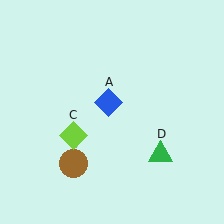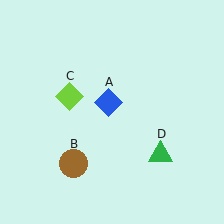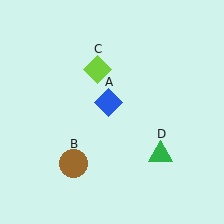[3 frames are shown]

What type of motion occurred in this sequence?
The lime diamond (object C) rotated clockwise around the center of the scene.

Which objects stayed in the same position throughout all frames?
Blue diamond (object A) and brown circle (object B) and green triangle (object D) remained stationary.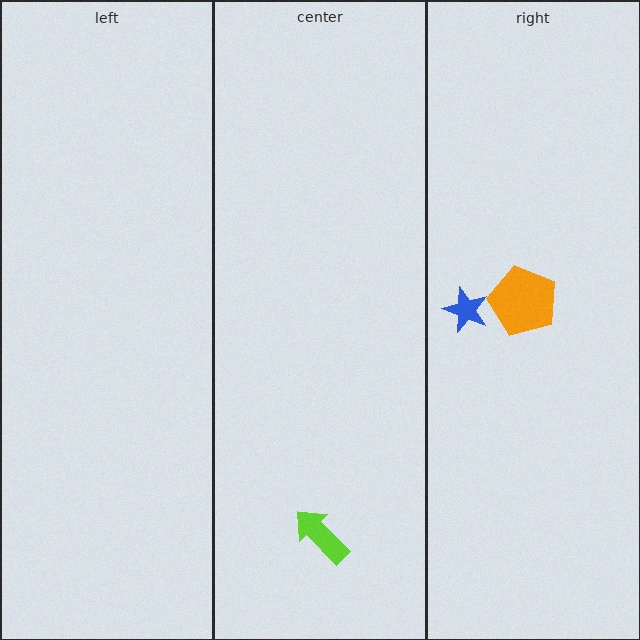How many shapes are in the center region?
1.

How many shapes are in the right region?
2.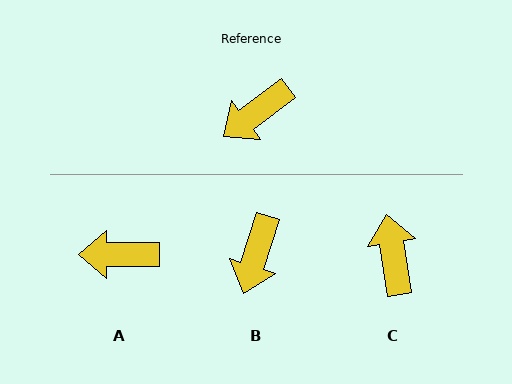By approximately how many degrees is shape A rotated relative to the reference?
Approximately 37 degrees clockwise.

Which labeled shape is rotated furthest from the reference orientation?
C, about 118 degrees away.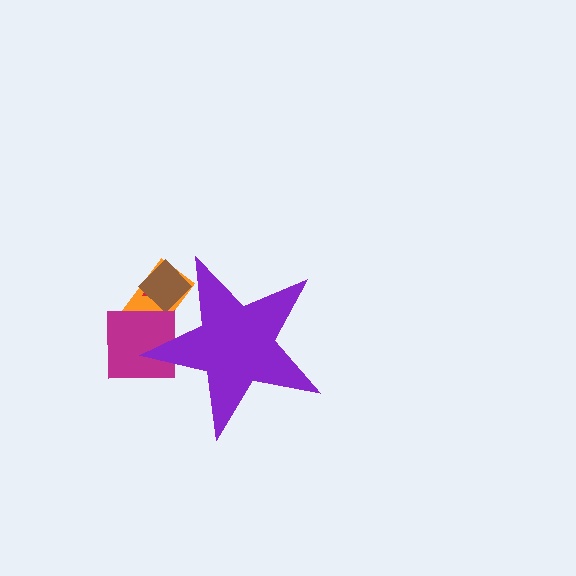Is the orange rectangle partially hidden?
Yes, the orange rectangle is partially hidden behind the purple star.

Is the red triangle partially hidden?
Yes, the red triangle is partially hidden behind the purple star.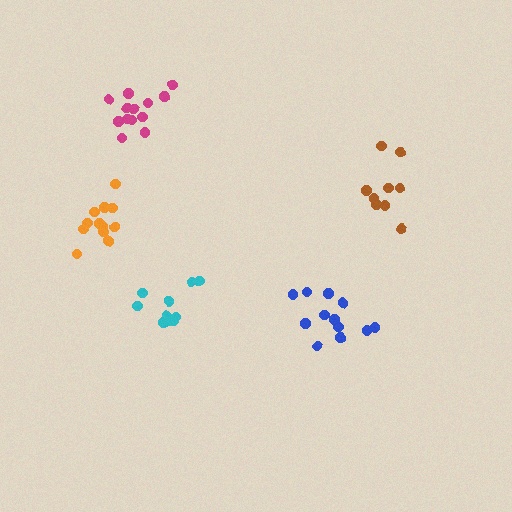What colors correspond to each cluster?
The clusters are colored: cyan, brown, orange, blue, magenta.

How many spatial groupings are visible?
There are 5 spatial groupings.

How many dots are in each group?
Group 1: 11 dots, Group 2: 9 dots, Group 3: 12 dots, Group 4: 12 dots, Group 5: 13 dots (57 total).